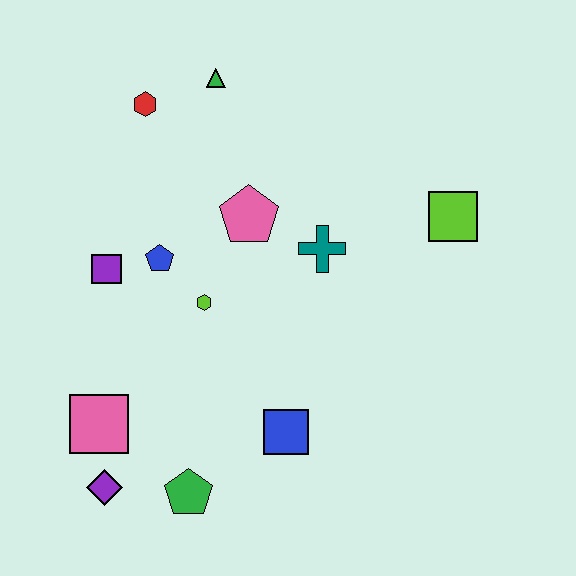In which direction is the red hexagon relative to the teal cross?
The red hexagon is to the left of the teal cross.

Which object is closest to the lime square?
The teal cross is closest to the lime square.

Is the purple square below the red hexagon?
Yes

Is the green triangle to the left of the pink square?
No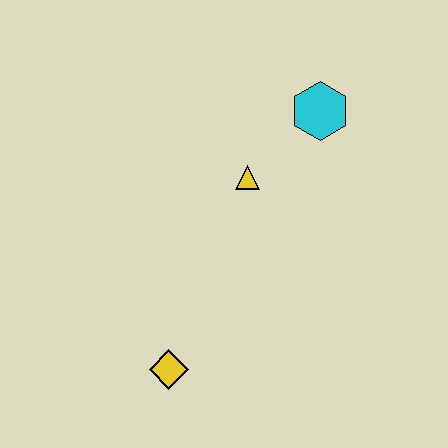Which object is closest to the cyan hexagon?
The yellow triangle is closest to the cyan hexagon.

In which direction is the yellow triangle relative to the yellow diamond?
The yellow triangle is above the yellow diamond.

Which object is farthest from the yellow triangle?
The yellow diamond is farthest from the yellow triangle.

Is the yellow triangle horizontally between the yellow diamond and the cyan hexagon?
Yes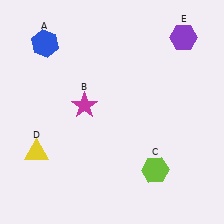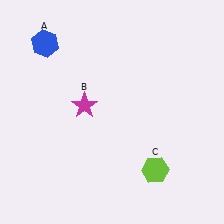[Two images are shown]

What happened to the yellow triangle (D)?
The yellow triangle (D) was removed in Image 2. It was in the bottom-left area of Image 1.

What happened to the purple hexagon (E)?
The purple hexagon (E) was removed in Image 2. It was in the top-right area of Image 1.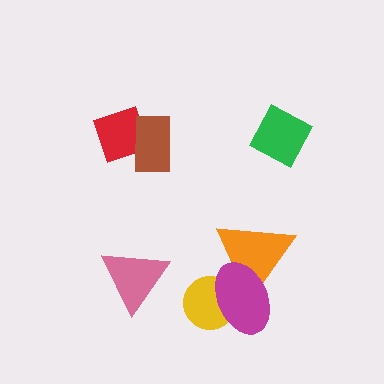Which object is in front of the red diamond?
The brown rectangle is in front of the red diamond.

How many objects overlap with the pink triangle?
0 objects overlap with the pink triangle.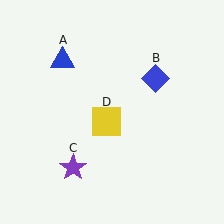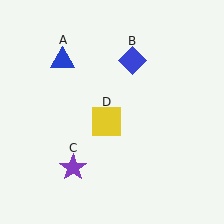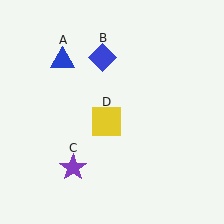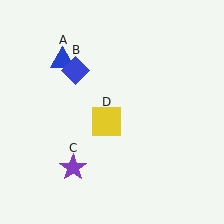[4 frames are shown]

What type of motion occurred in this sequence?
The blue diamond (object B) rotated counterclockwise around the center of the scene.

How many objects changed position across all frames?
1 object changed position: blue diamond (object B).